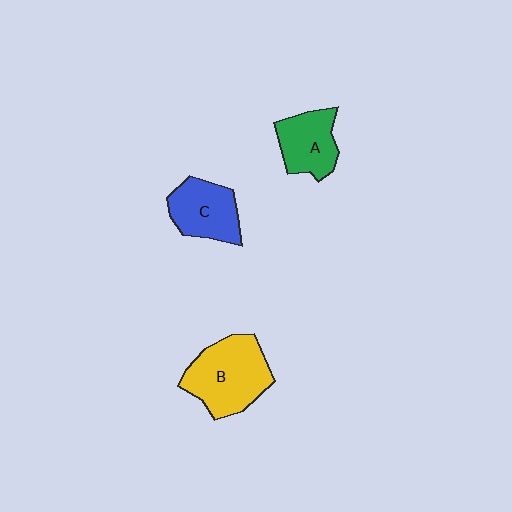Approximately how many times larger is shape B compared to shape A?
Approximately 1.5 times.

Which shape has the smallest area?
Shape A (green).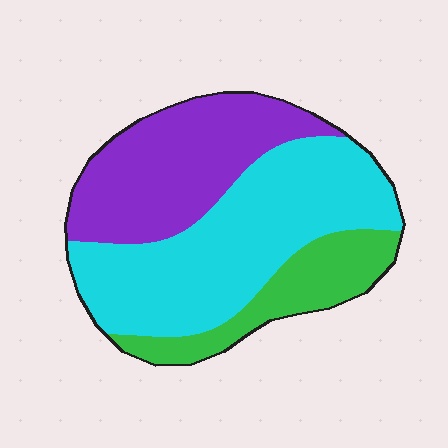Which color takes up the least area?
Green, at roughly 20%.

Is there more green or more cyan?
Cyan.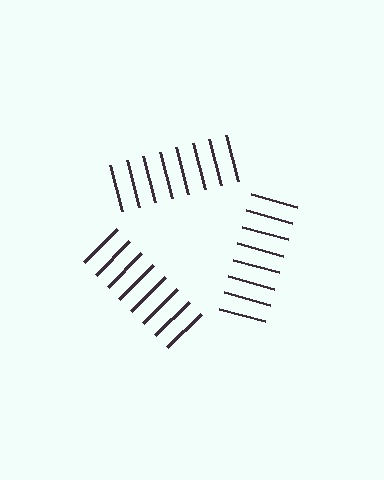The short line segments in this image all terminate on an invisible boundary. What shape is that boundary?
An illusory triangle — the line segments terminate on its edges but no continuous stroke is drawn.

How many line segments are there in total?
24 — 8 along each of the 3 edges.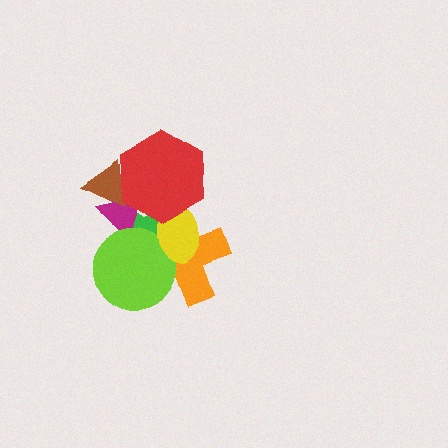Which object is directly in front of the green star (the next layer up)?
The magenta triangle is directly in front of the green star.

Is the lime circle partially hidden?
Yes, it is partially covered by another shape.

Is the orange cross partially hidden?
Yes, it is partially covered by another shape.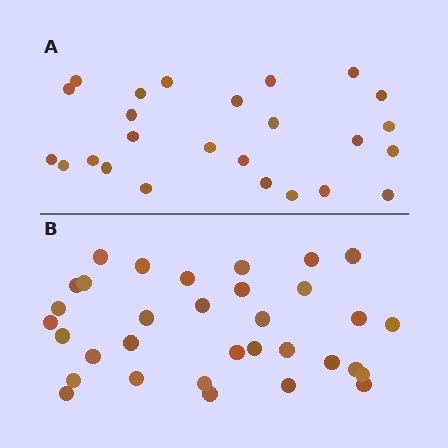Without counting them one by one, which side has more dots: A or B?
Region B (the bottom region) has more dots.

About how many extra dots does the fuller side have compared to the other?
Region B has roughly 8 or so more dots than region A.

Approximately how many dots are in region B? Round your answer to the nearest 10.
About 30 dots. (The exact count is 33, which rounds to 30.)